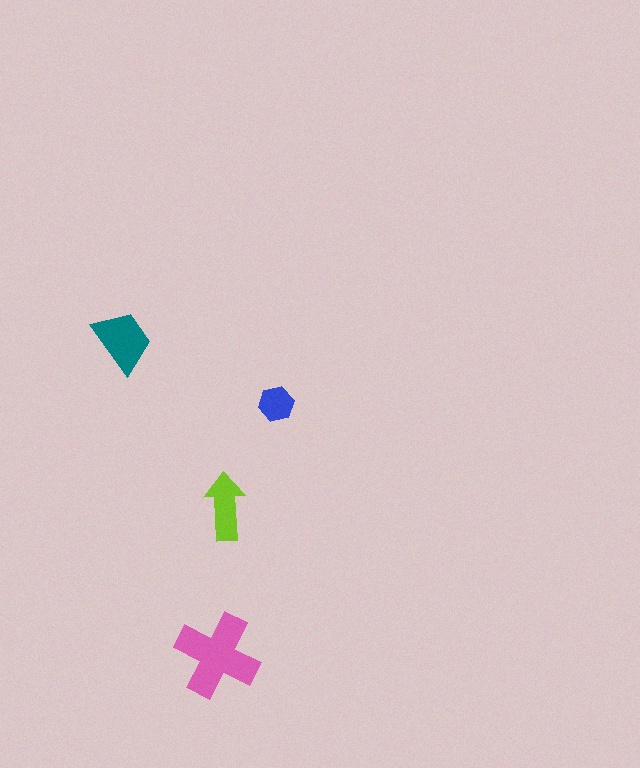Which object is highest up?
The teal trapezoid is topmost.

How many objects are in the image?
There are 4 objects in the image.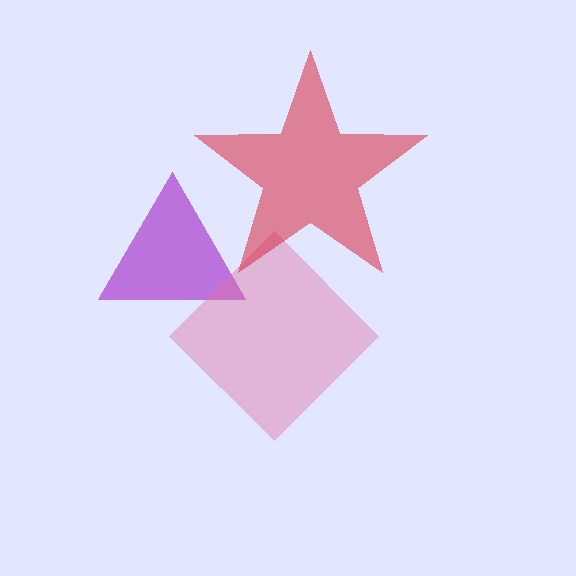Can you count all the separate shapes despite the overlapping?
Yes, there are 3 separate shapes.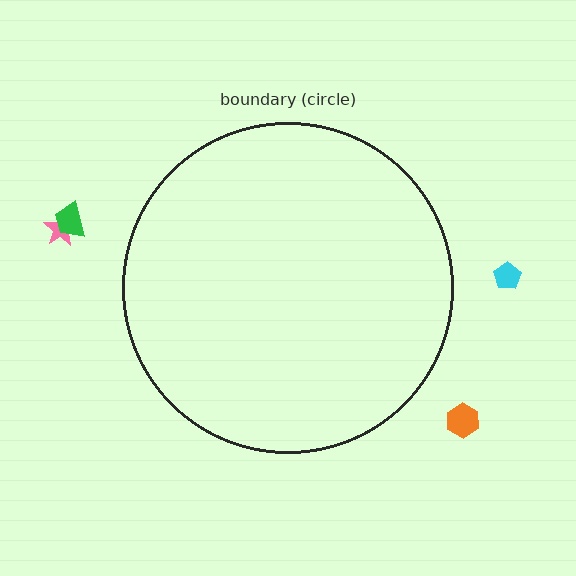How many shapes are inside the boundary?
0 inside, 4 outside.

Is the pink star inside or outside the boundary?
Outside.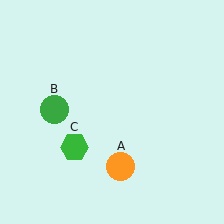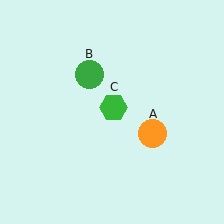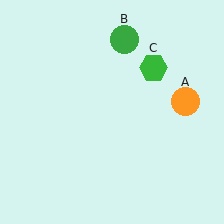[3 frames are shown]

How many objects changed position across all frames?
3 objects changed position: orange circle (object A), green circle (object B), green hexagon (object C).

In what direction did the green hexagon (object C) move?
The green hexagon (object C) moved up and to the right.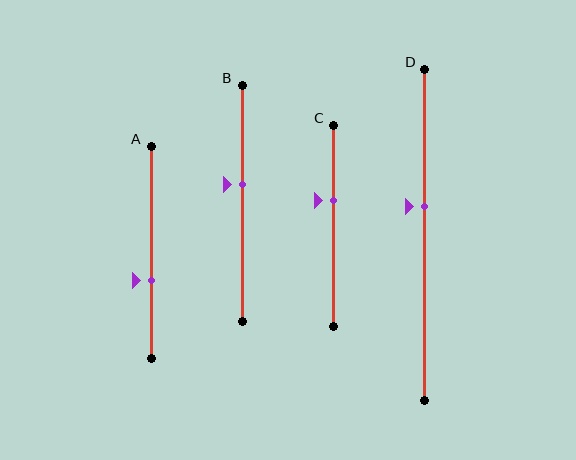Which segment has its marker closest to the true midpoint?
Segment B has its marker closest to the true midpoint.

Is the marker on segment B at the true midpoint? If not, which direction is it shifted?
No, the marker on segment B is shifted upward by about 8% of the segment length.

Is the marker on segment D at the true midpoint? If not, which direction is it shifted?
No, the marker on segment D is shifted upward by about 9% of the segment length.